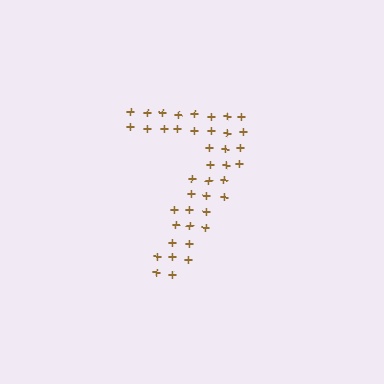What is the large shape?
The large shape is the digit 7.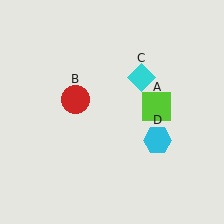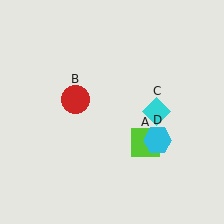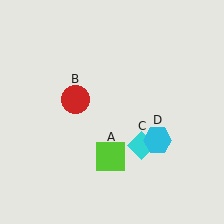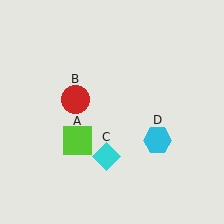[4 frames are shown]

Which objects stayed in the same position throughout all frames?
Red circle (object B) and cyan hexagon (object D) remained stationary.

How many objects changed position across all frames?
2 objects changed position: lime square (object A), cyan diamond (object C).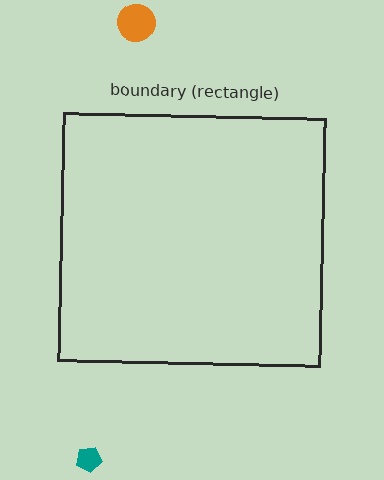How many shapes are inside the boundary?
0 inside, 2 outside.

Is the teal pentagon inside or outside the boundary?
Outside.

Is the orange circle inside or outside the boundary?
Outside.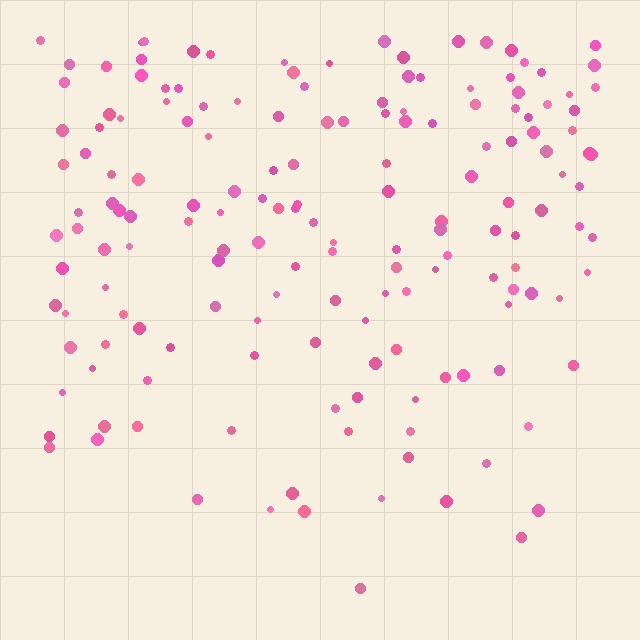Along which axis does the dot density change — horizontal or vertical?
Vertical.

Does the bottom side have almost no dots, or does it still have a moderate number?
Still a moderate number, just noticeably fewer than the top.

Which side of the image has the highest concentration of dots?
The top.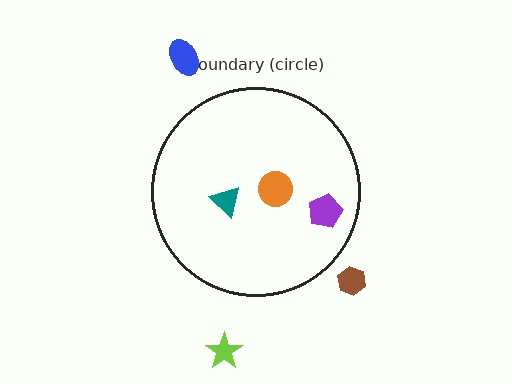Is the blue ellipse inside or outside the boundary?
Outside.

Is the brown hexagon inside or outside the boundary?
Outside.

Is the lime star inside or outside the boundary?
Outside.